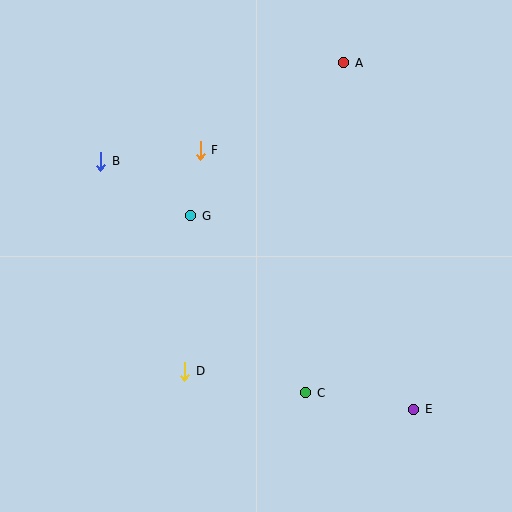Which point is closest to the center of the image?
Point G at (191, 216) is closest to the center.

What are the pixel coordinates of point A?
Point A is at (344, 63).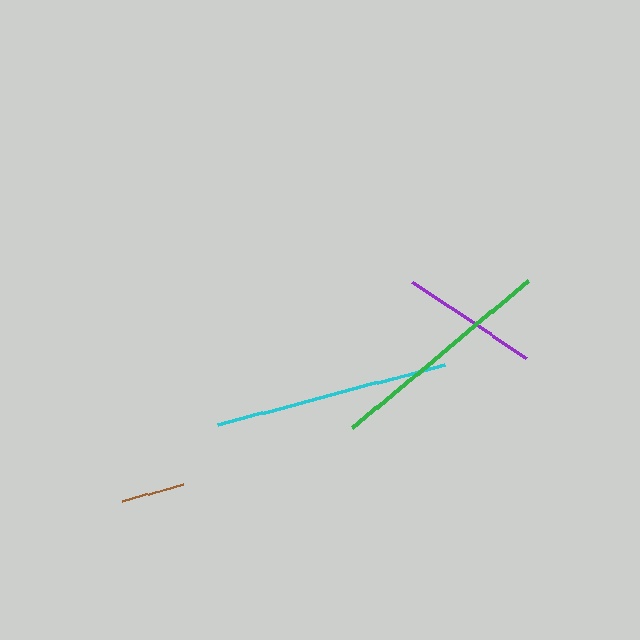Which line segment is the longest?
The cyan line is the longest at approximately 235 pixels.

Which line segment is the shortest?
The brown line is the shortest at approximately 62 pixels.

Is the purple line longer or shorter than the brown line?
The purple line is longer than the brown line.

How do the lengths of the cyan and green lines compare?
The cyan and green lines are approximately the same length.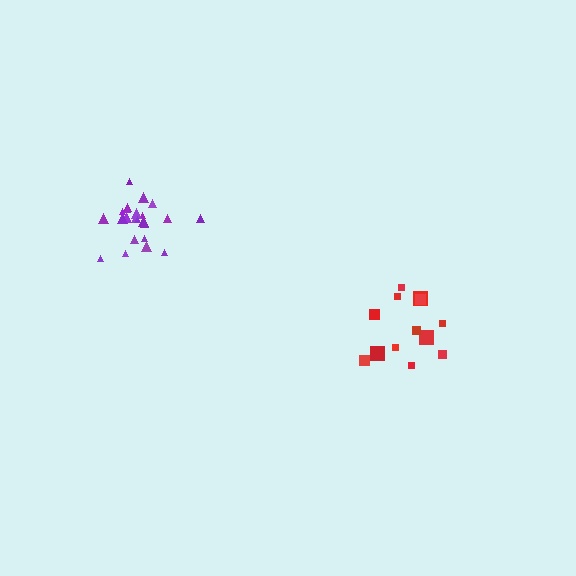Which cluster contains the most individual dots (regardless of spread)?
Purple (24).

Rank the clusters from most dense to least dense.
purple, red.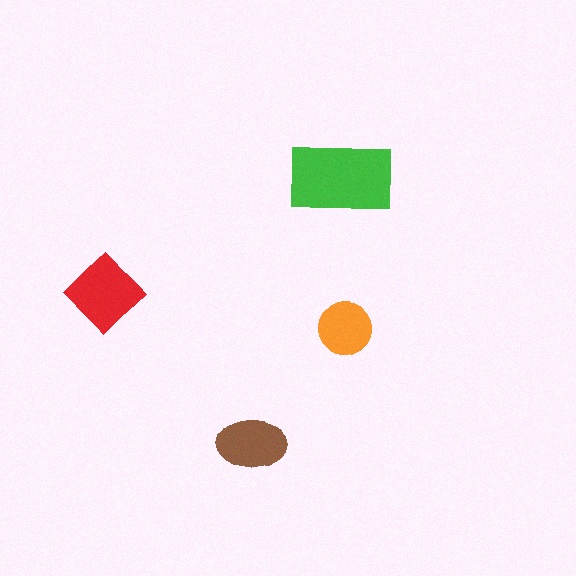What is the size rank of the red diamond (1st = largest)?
2nd.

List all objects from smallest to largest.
The orange circle, the brown ellipse, the red diamond, the green rectangle.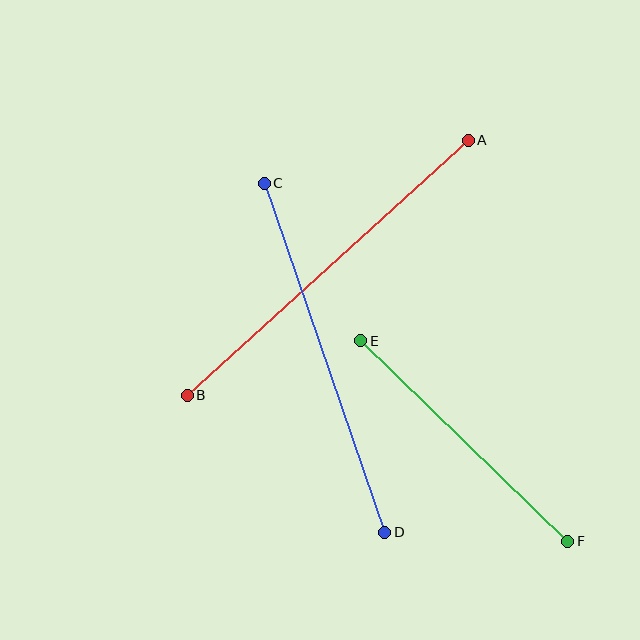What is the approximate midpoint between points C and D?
The midpoint is at approximately (324, 358) pixels.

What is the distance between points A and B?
The distance is approximately 379 pixels.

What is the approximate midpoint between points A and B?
The midpoint is at approximately (328, 268) pixels.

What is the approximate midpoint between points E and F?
The midpoint is at approximately (464, 441) pixels.